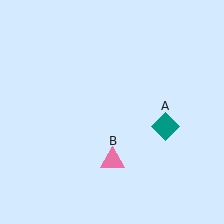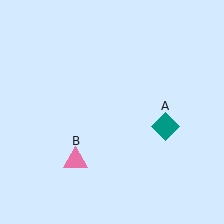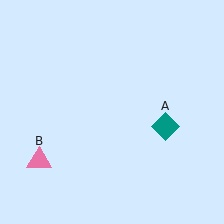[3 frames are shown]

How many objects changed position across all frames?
1 object changed position: pink triangle (object B).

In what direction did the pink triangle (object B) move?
The pink triangle (object B) moved left.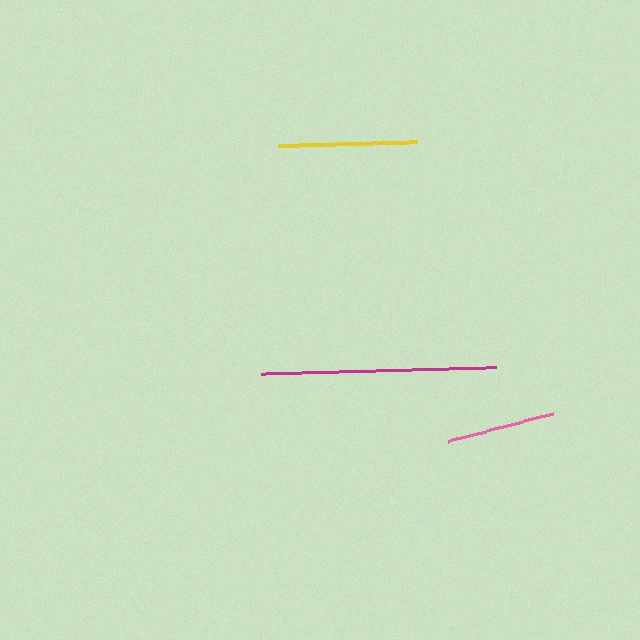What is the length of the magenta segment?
The magenta segment is approximately 235 pixels long.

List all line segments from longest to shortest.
From longest to shortest: magenta, yellow, pink.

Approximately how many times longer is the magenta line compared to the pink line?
The magenta line is approximately 2.2 times the length of the pink line.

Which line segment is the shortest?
The pink line is the shortest at approximately 108 pixels.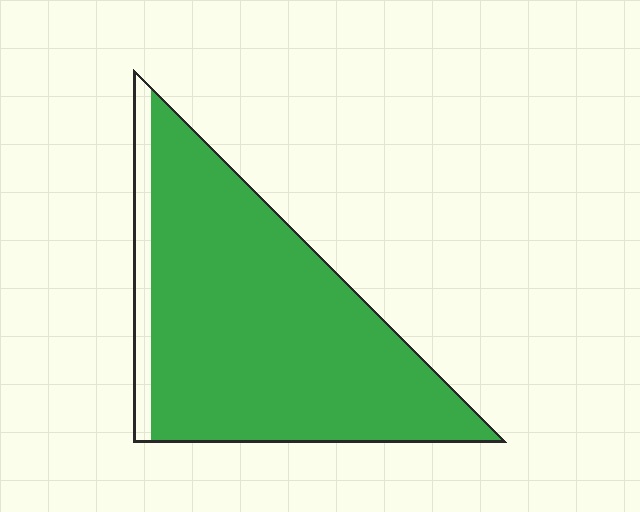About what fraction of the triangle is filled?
About nine tenths (9/10).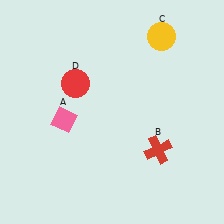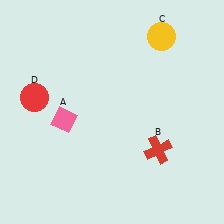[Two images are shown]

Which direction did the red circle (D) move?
The red circle (D) moved left.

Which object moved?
The red circle (D) moved left.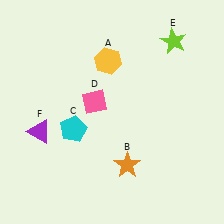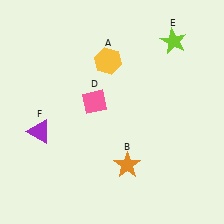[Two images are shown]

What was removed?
The cyan pentagon (C) was removed in Image 2.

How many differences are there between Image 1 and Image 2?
There is 1 difference between the two images.